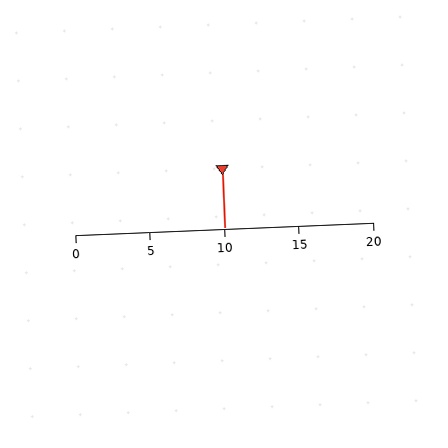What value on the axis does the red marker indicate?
The marker indicates approximately 10.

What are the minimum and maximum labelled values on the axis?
The axis runs from 0 to 20.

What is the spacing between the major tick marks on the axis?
The major ticks are spaced 5 apart.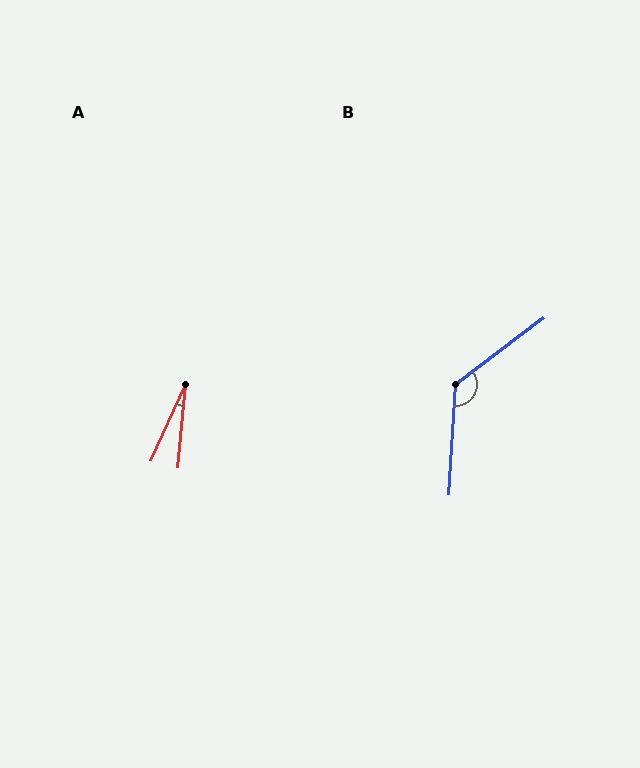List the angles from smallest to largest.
A (19°), B (130°).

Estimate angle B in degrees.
Approximately 130 degrees.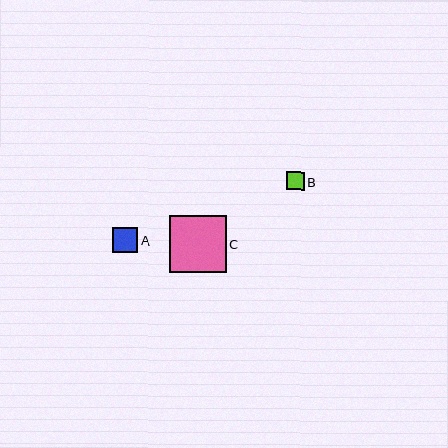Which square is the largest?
Square C is the largest with a size of approximately 57 pixels.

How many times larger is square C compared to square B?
Square C is approximately 3.1 times the size of square B.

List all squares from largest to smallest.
From largest to smallest: C, A, B.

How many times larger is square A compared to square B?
Square A is approximately 1.4 times the size of square B.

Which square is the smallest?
Square B is the smallest with a size of approximately 18 pixels.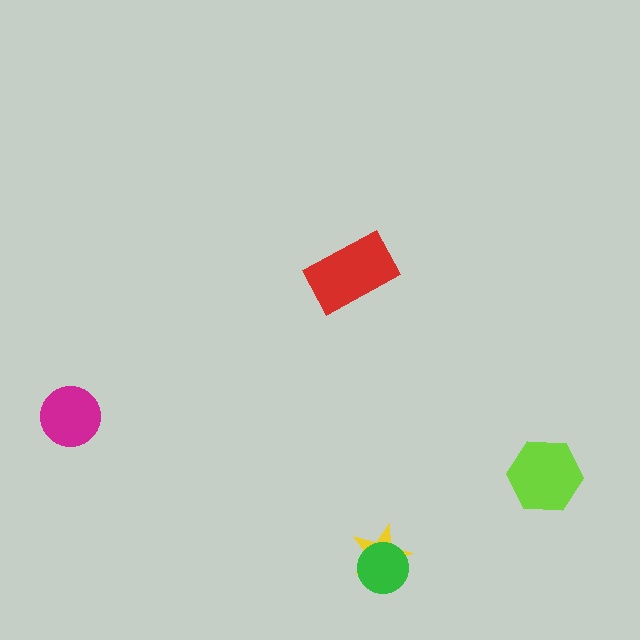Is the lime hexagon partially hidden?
No, no other shape covers it.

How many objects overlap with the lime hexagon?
0 objects overlap with the lime hexagon.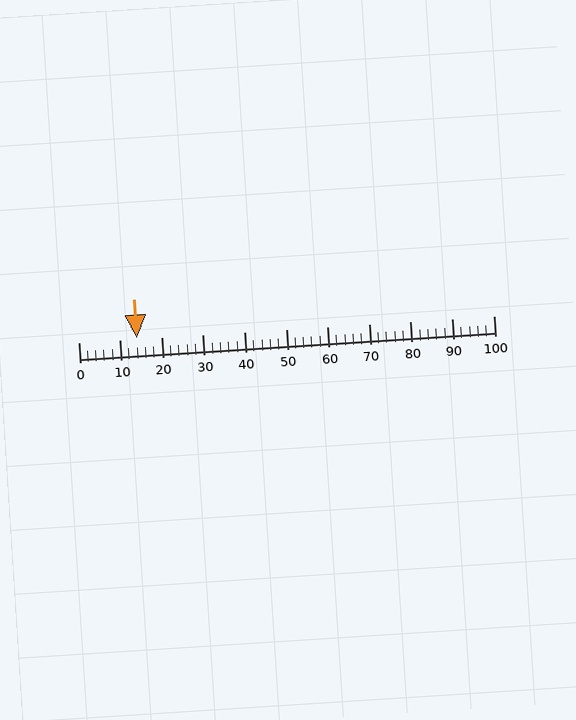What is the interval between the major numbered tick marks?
The major tick marks are spaced 10 units apart.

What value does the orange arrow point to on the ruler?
The orange arrow points to approximately 14.